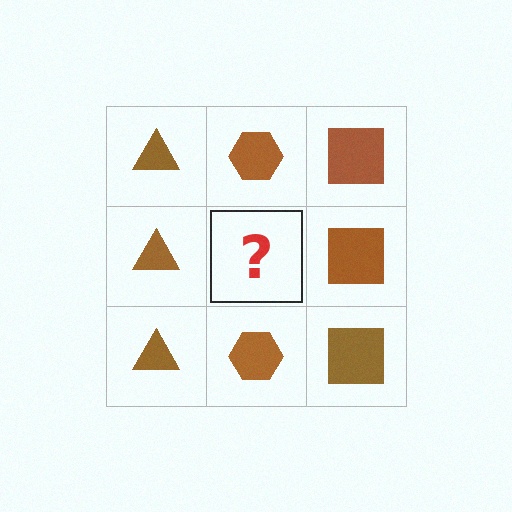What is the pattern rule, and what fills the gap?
The rule is that each column has a consistent shape. The gap should be filled with a brown hexagon.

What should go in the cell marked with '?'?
The missing cell should contain a brown hexagon.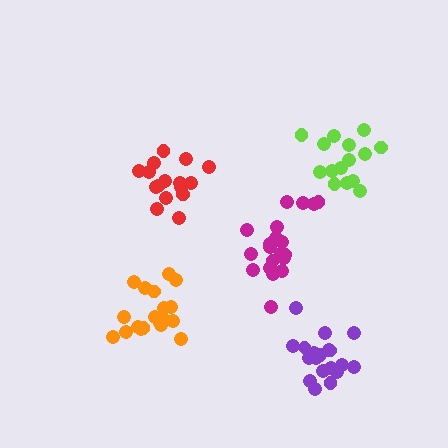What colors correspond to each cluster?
The clusters are colored: lime, purple, orange, magenta, red.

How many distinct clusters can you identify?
There are 5 distinct clusters.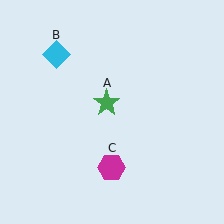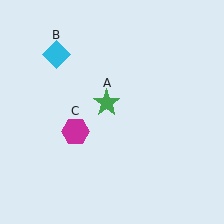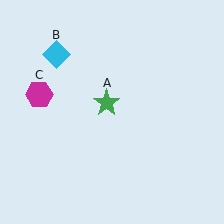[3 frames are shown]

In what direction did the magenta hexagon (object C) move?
The magenta hexagon (object C) moved up and to the left.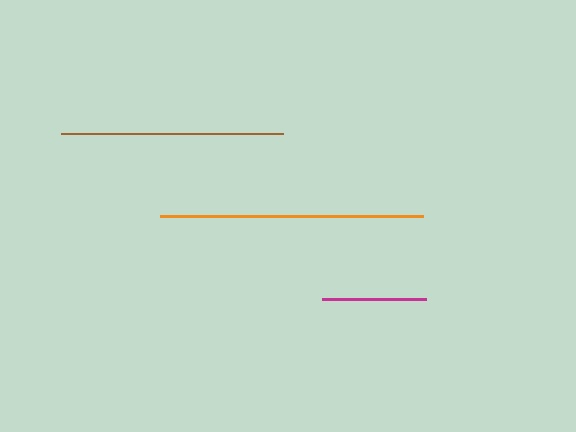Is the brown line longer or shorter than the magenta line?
The brown line is longer than the magenta line.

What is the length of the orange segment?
The orange segment is approximately 263 pixels long.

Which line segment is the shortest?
The magenta line is the shortest at approximately 104 pixels.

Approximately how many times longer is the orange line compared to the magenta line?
The orange line is approximately 2.5 times the length of the magenta line.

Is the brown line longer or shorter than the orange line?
The orange line is longer than the brown line.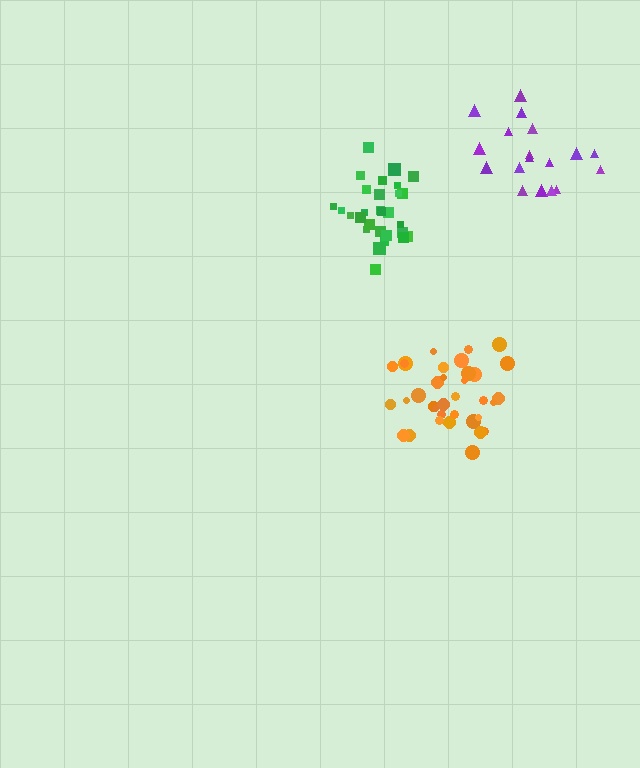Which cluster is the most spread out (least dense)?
Purple.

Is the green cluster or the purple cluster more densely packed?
Green.